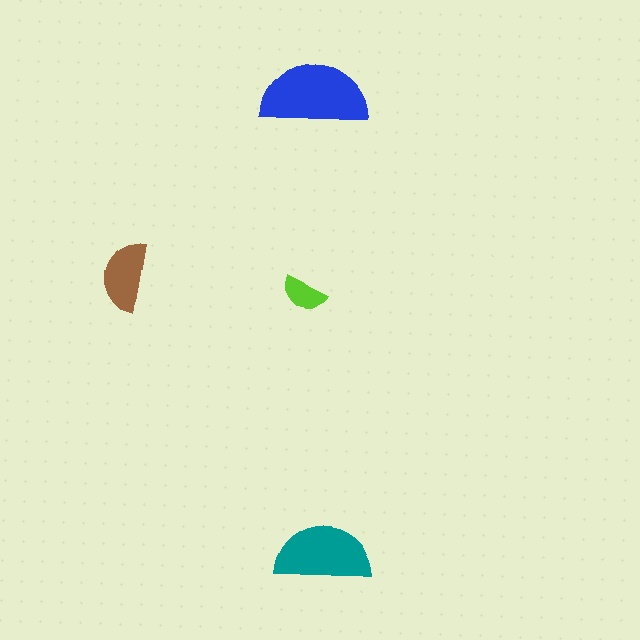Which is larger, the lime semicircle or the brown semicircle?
The brown one.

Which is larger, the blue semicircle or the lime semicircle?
The blue one.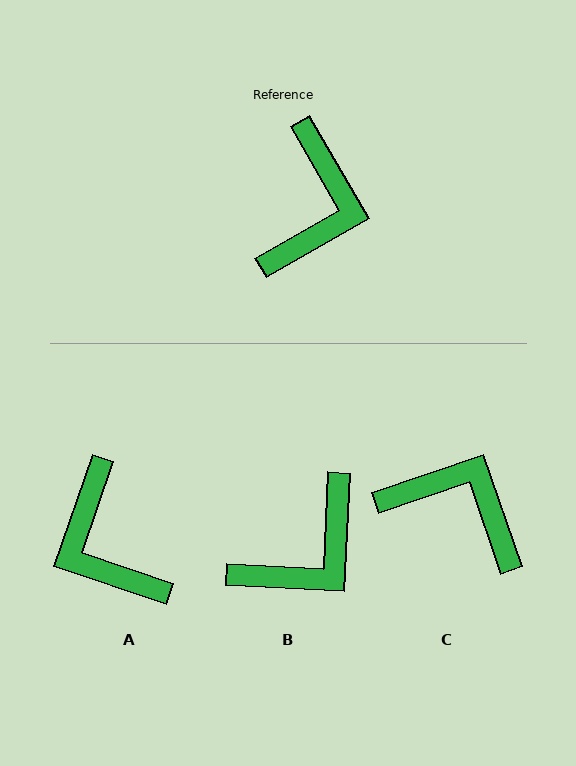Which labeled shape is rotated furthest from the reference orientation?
A, about 139 degrees away.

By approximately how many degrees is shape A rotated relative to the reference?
Approximately 139 degrees clockwise.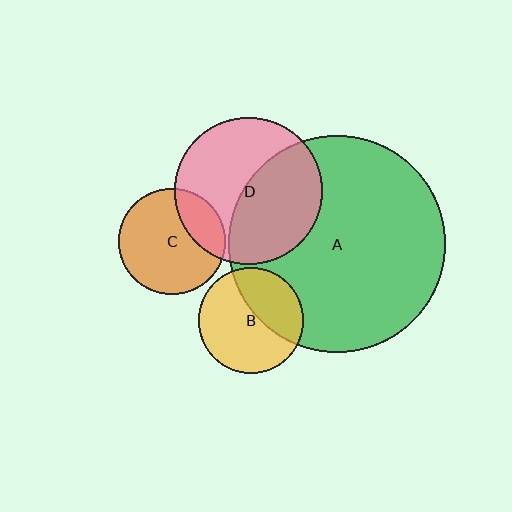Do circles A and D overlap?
Yes.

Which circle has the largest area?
Circle A (green).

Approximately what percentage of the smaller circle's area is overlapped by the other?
Approximately 45%.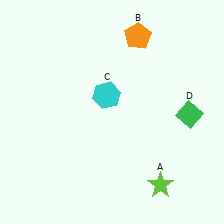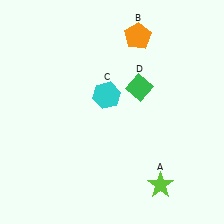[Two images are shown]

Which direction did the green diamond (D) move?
The green diamond (D) moved left.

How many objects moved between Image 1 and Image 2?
1 object moved between the two images.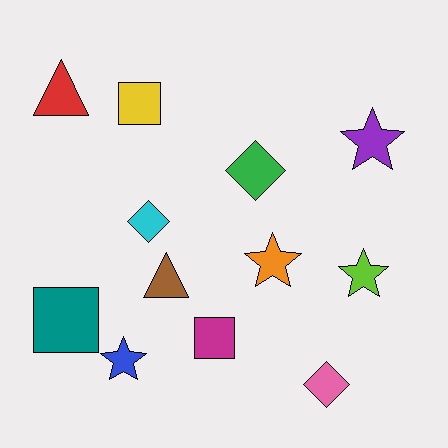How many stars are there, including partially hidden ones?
There are 4 stars.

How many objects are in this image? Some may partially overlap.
There are 12 objects.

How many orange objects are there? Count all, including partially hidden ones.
There is 1 orange object.